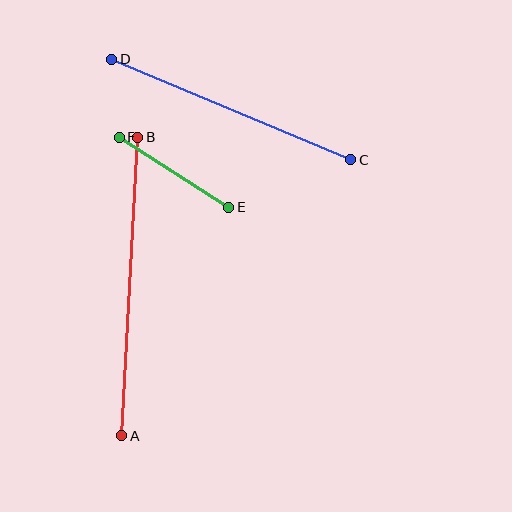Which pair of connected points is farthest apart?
Points A and B are farthest apart.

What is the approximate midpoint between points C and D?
The midpoint is at approximately (231, 110) pixels.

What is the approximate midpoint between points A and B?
The midpoint is at approximately (130, 287) pixels.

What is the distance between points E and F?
The distance is approximately 130 pixels.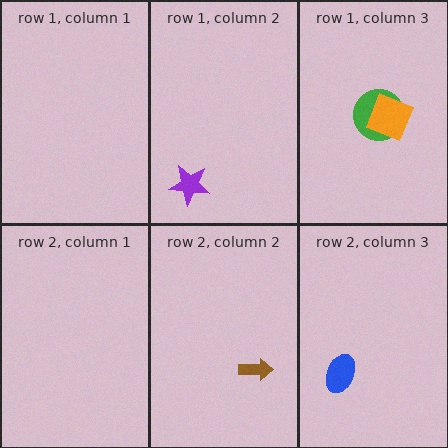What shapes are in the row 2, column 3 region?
The blue ellipse.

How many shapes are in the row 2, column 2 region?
1.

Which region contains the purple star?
The row 1, column 2 region.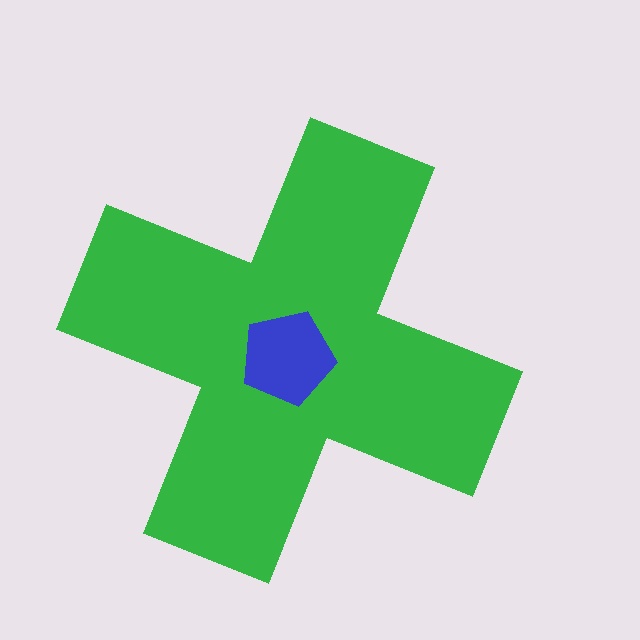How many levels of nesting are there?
2.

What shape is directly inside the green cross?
The blue pentagon.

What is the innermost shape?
The blue pentagon.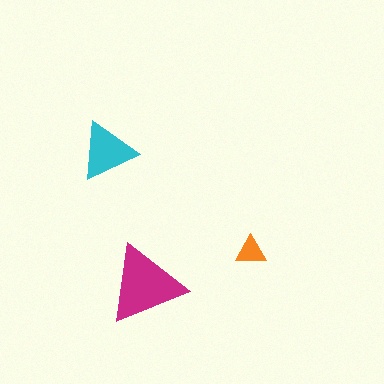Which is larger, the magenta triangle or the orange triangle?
The magenta one.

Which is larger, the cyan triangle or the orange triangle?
The cyan one.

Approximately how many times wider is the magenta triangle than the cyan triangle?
About 1.5 times wider.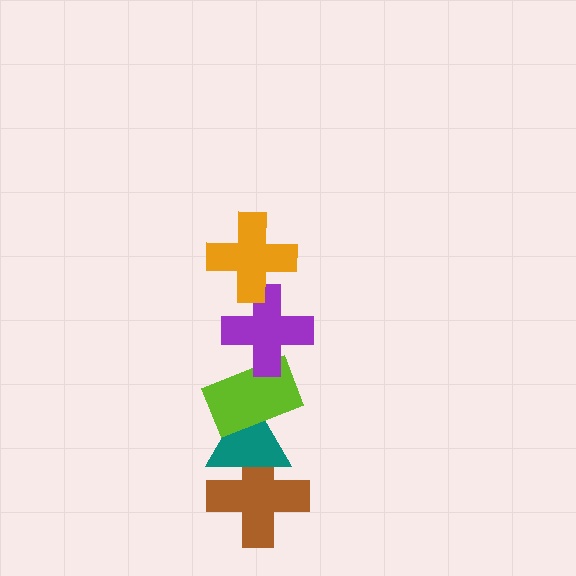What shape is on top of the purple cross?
The orange cross is on top of the purple cross.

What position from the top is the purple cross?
The purple cross is 2nd from the top.